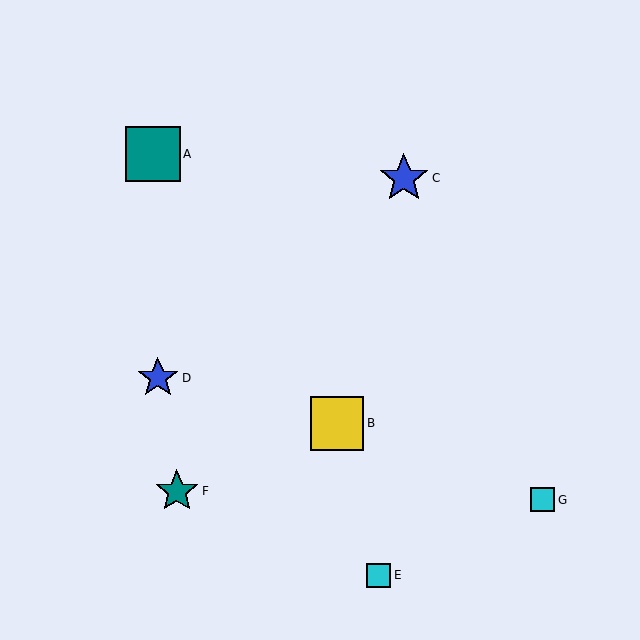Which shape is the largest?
The teal square (labeled A) is the largest.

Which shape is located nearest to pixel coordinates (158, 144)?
The teal square (labeled A) at (153, 154) is nearest to that location.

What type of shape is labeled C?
Shape C is a blue star.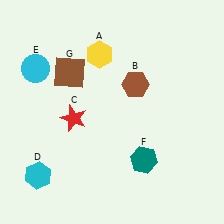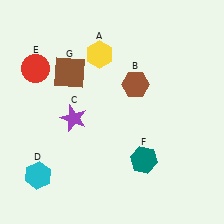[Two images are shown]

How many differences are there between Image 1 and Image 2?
There are 2 differences between the two images.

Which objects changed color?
C changed from red to purple. E changed from cyan to red.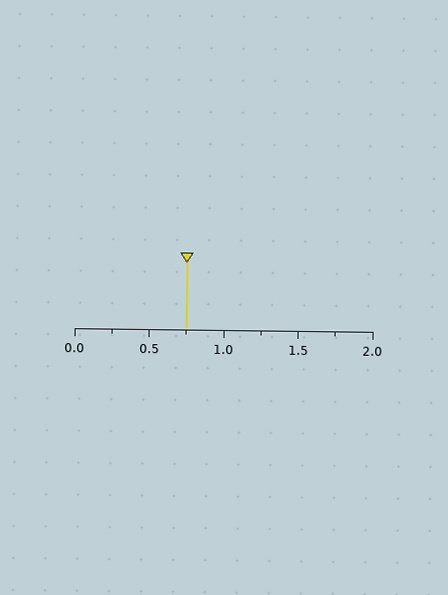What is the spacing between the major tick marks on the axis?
The major ticks are spaced 0.5 apart.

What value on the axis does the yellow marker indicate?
The marker indicates approximately 0.75.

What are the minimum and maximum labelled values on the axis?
The axis runs from 0.0 to 2.0.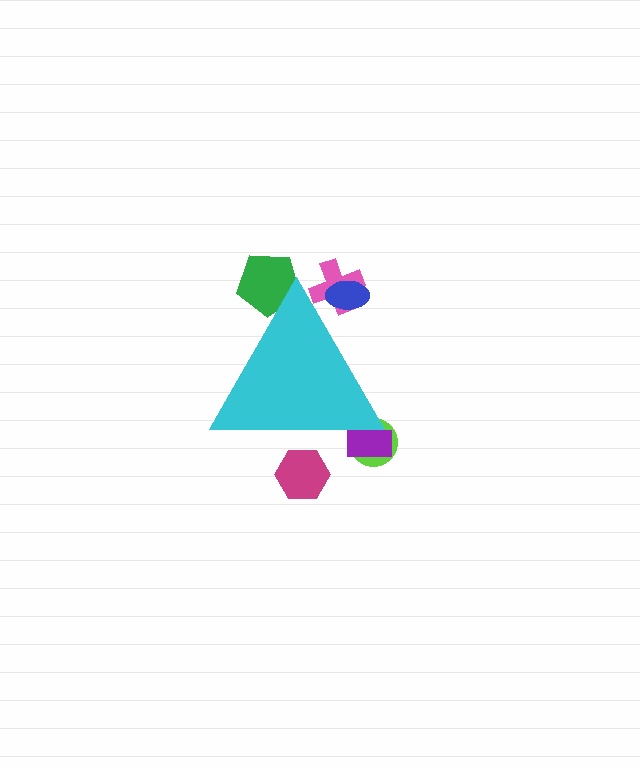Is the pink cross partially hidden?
Yes, the pink cross is partially hidden behind the cyan triangle.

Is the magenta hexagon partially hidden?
Yes, the magenta hexagon is partially hidden behind the cyan triangle.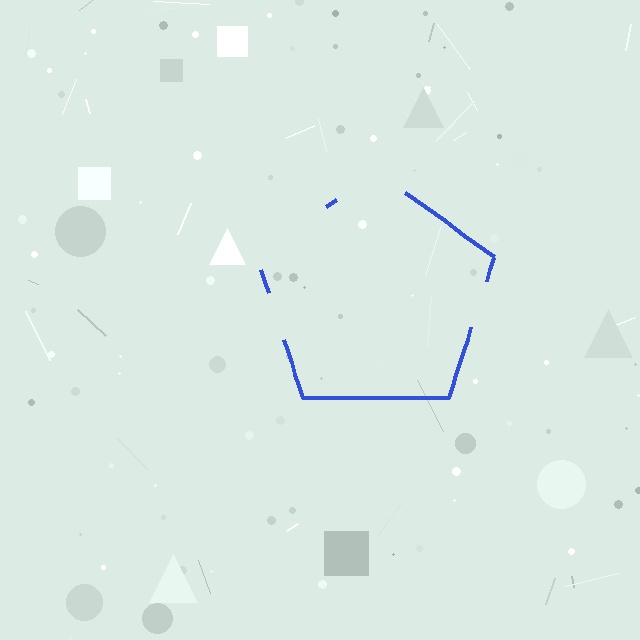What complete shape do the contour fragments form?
The contour fragments form a pentagon.